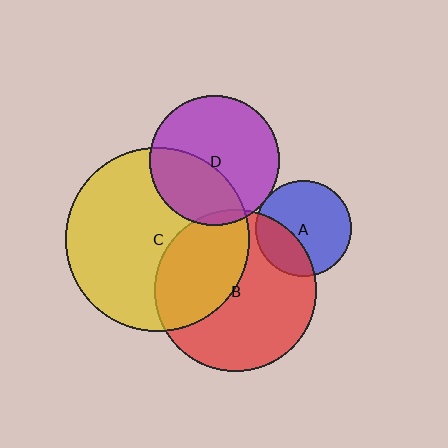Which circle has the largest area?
Circle C (yellow).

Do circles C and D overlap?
Yes.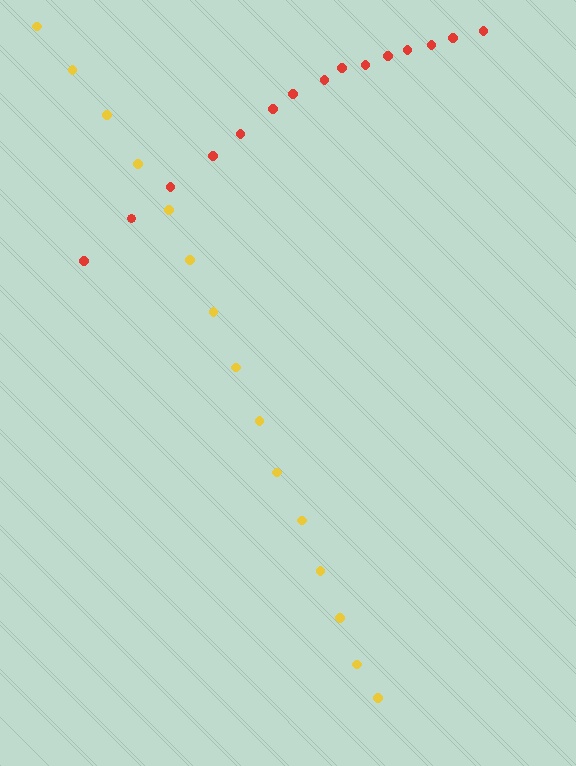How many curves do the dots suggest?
There are 2 distinct paths.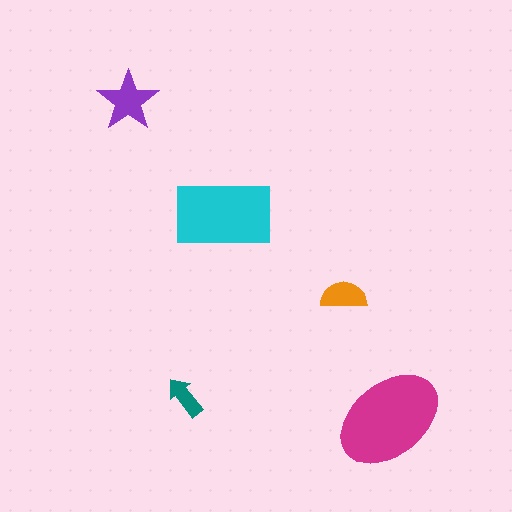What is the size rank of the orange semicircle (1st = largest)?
4th.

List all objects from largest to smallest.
The magenta ellipse, the cyan rectangle, the purple star, the orange semicircle, the teal arrow.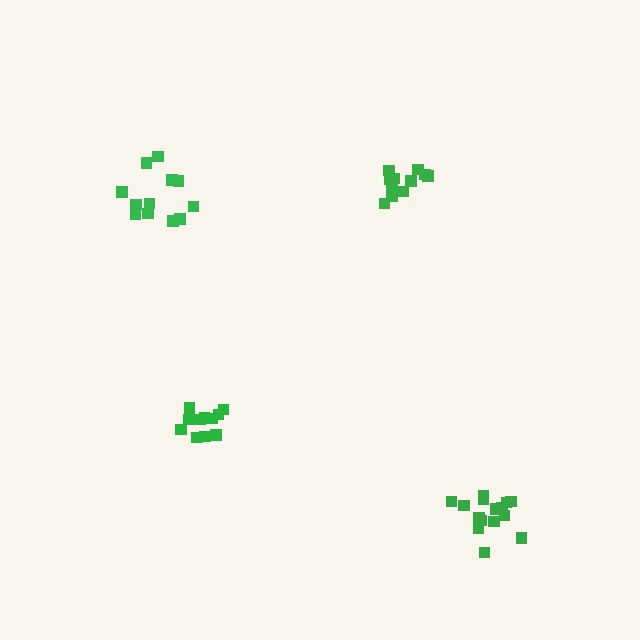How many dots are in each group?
Group 1: 12 dots, Group 2: 11 dots, Group 3: 11 dots, Group 4: 16 dots (50 total).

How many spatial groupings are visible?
There are 4 spatial groupings.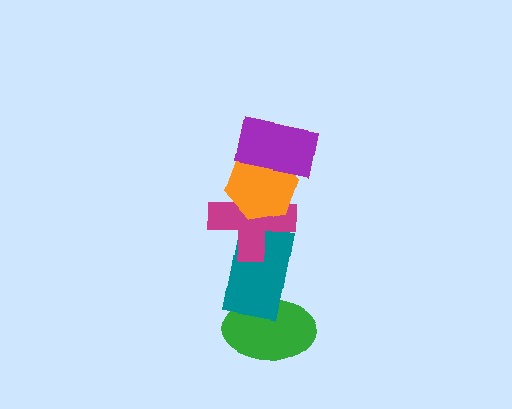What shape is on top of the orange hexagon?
The purple rectangle is on top of the orange hexagon.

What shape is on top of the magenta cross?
The orange hexagon is on top of the magenta cross.